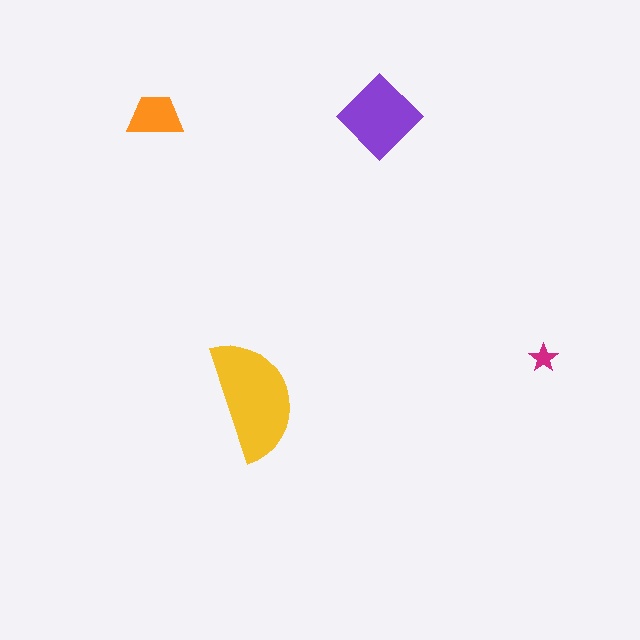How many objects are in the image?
There are 4 objects in the image.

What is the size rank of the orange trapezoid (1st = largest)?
3rd.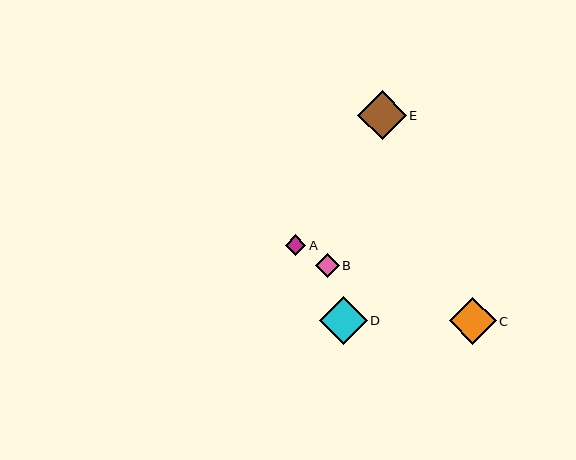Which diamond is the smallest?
Diamond A is the smallest with a size of approximately 21 pixels.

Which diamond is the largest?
Diamond E is the largest with a size of approximately 49 pixels.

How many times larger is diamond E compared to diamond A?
Diamond E is approximately 2.3 times the size of diamond A.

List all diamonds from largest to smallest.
From largest to smallest: E, D, C, B, A.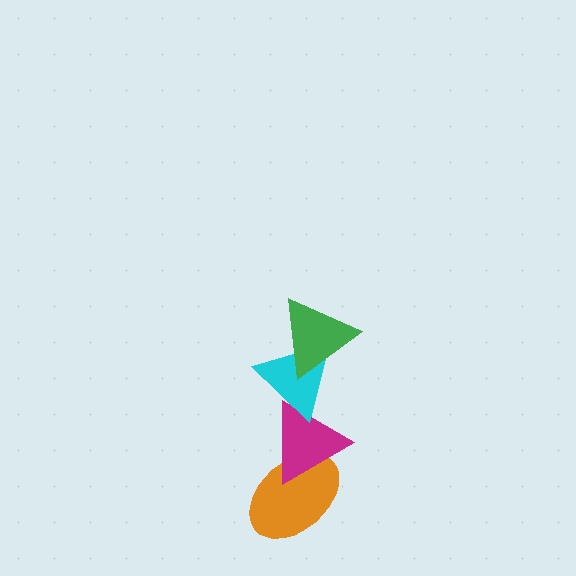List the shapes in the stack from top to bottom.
From top to bottom: the green triangle, the cyan triangle, the magenta triangle, the orange ellipse.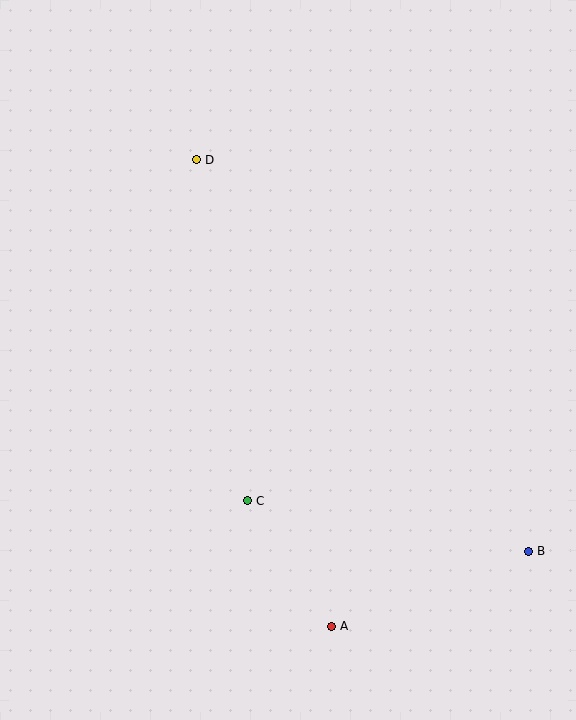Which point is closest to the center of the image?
Point C at (248, 501) is closest to the center.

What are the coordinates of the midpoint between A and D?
The midpoint between A and D is at (264, 393).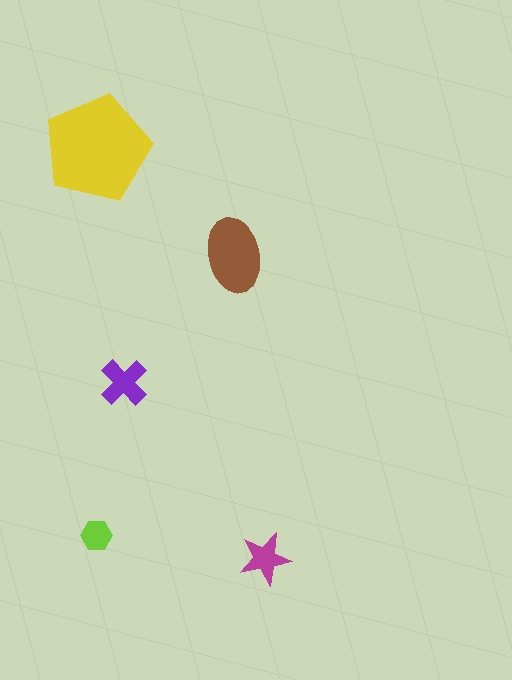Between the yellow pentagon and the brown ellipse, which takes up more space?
The yellow pentagon.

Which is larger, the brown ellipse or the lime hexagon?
The brown ellipse.